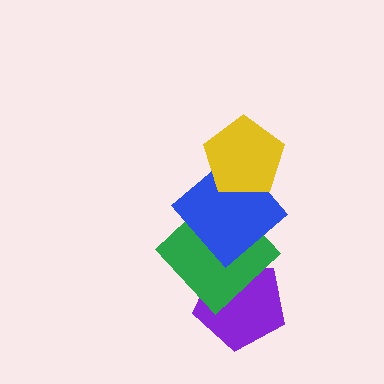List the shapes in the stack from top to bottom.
From top to bottom: the yellow pentagon, the blue diamond, the green diamond, the purple pentagon.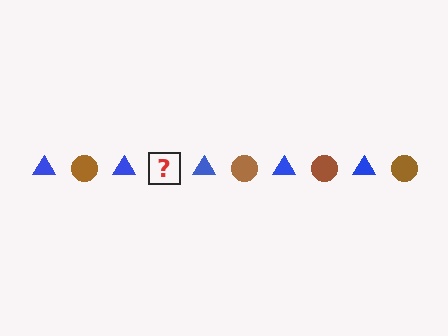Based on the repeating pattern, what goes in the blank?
The blank should be a brown circle.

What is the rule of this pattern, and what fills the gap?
The rule is that the pattern alternates between blue triangle and brown circle. The gap should be filled with a brown circle.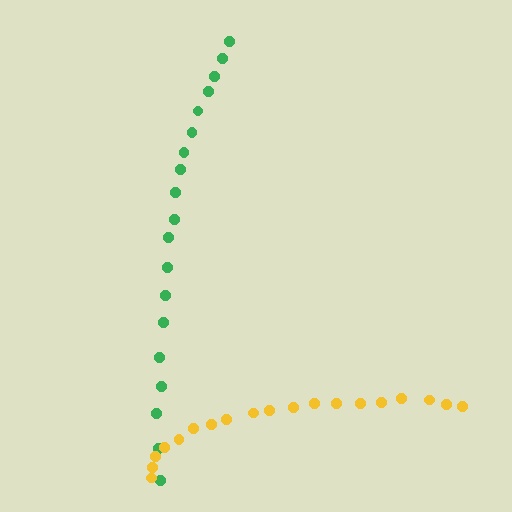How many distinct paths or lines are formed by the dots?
There are 2 distinct paths.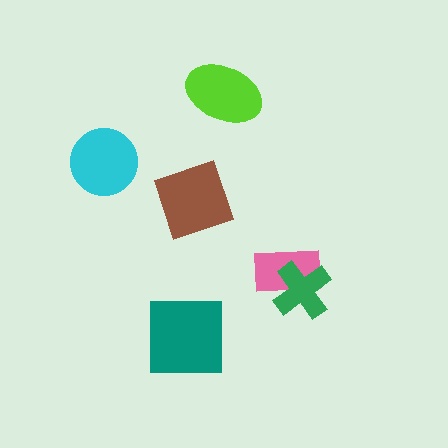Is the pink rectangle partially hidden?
Yes, it is partially covered by another shape.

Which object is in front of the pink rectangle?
The green cross is in front of the pink rectangle.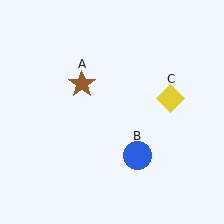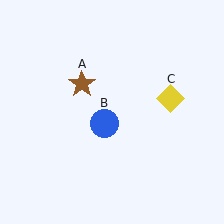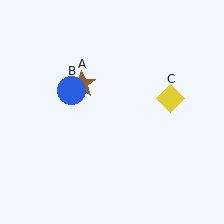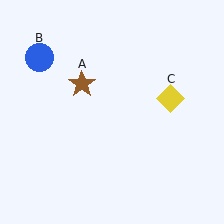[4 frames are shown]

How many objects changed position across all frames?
1 object changed position: blue circle (object B).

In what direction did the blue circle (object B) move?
The blue circle (object B) moved up and to the left.